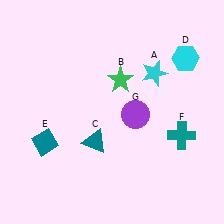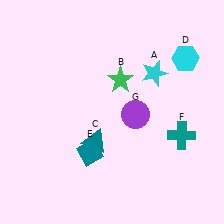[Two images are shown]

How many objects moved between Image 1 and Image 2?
1 object moved between the two images.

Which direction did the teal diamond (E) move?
The teal diamond (E) moved right.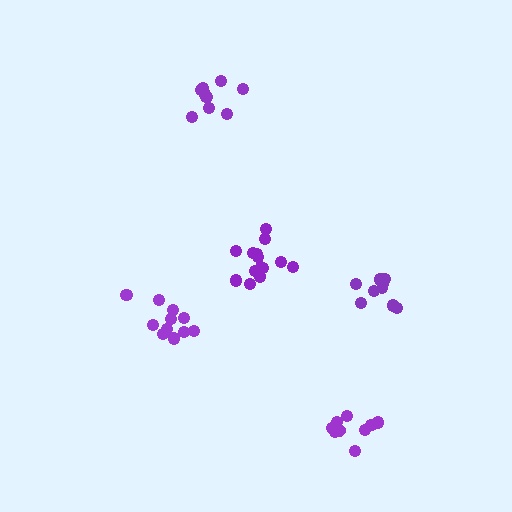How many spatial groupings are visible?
There are 5 spatial groupings.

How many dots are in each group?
Group 1: 9 dots, Group 2: 9 dots, Group 3: 9 dots, Group 4: 11 dots, Group 5: 14 dots (52 total).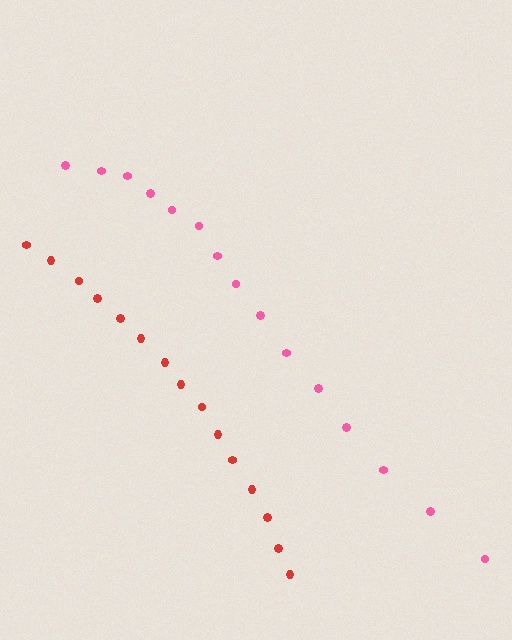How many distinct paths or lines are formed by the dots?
There are 2 distinct paths.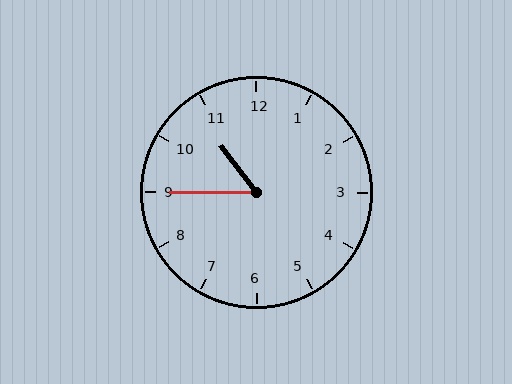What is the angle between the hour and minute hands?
Approximately 52 degrees.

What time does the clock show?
10:45.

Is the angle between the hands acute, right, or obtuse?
It is acute.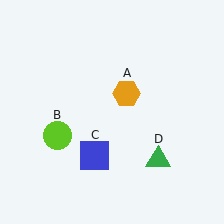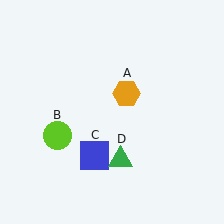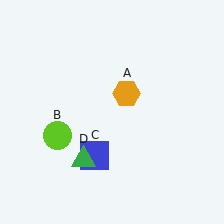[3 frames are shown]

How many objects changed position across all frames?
1 object changed position: green triangle (object D).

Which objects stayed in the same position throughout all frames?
Orange hexagon (object A) and lime circle (object B) and blue square (object C) remained stationary.